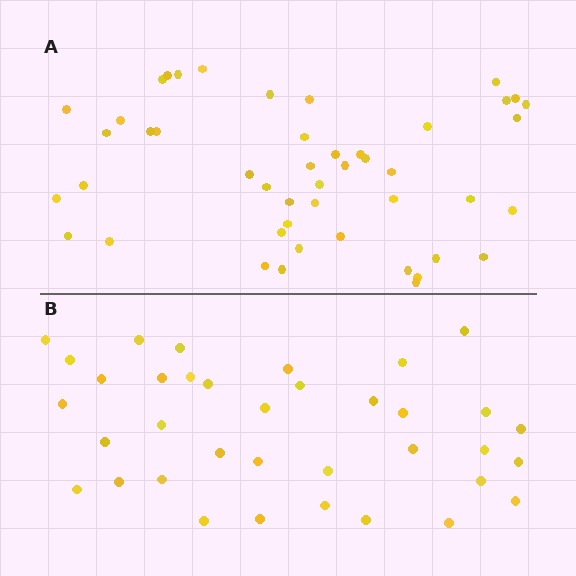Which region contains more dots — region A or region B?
Region A (the top region) has more dots.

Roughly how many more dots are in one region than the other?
Region A has roughly 12 or so more dots than region B.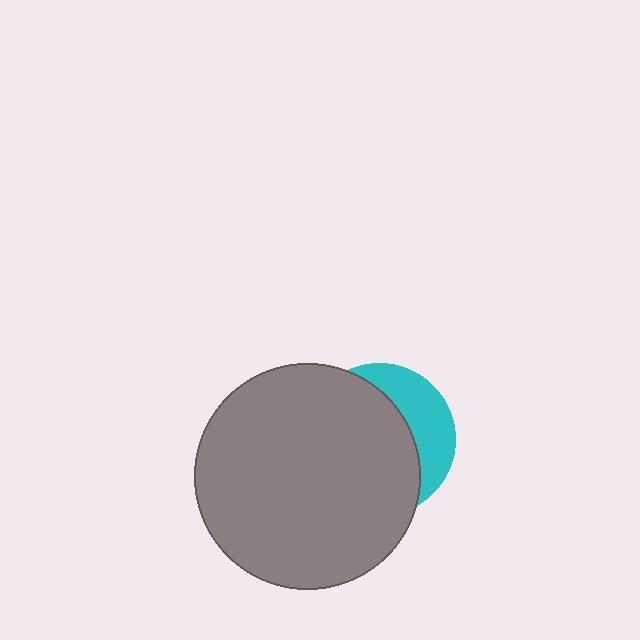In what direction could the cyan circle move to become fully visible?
The cyan circle could move right. That would shift it out from behind the gray circle entirely.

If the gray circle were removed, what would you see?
You would see the complete cyan circle.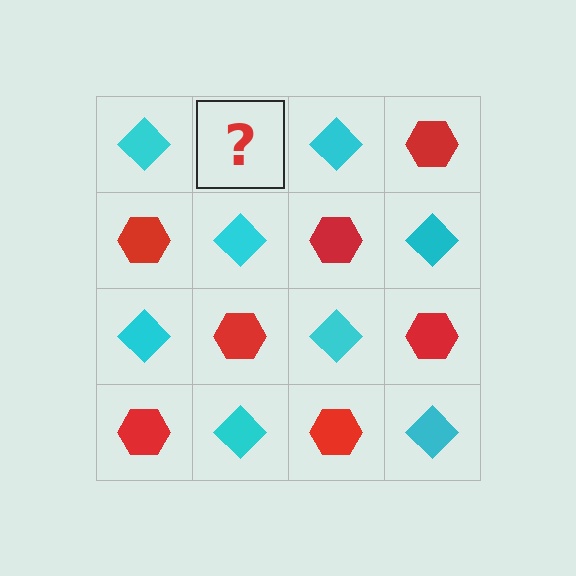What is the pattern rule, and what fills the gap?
The rule is that it alternates cyan diamond and red hexagon in a checkerboard pattern. The gap should be filled with a red hexagon.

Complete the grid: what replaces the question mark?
The question mark should be replaced with a red hexagon.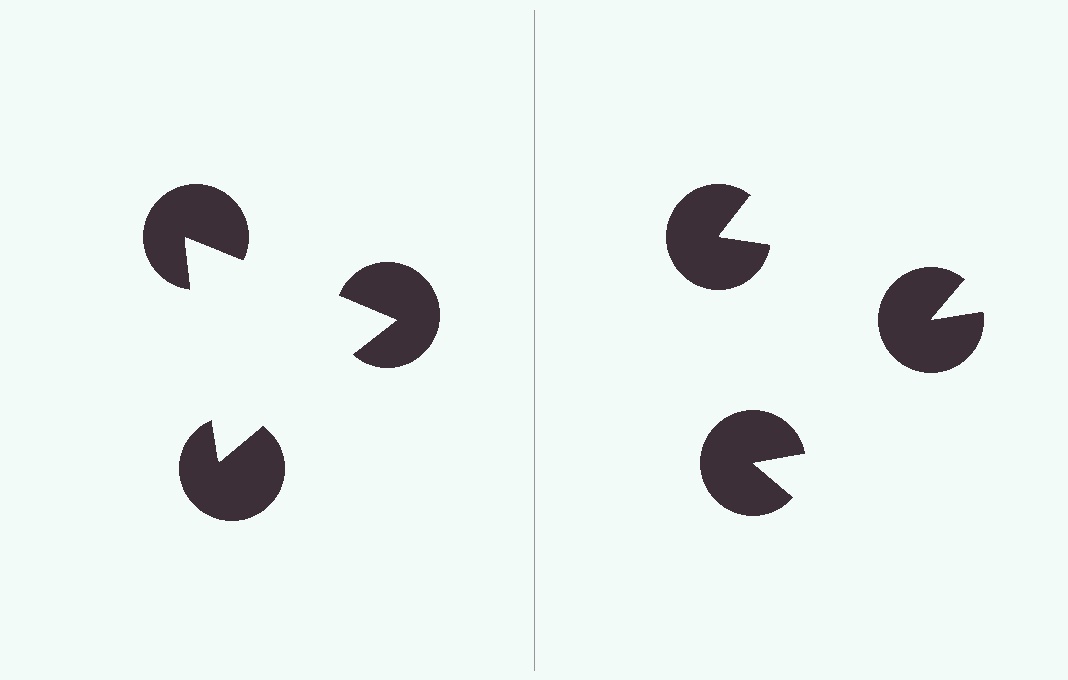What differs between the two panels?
The pac-man discs are positioned identically on both sides; only the wedge orientations differ. On the left they align to a triangle; on the right they are misaligned.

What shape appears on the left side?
An illusory triangle.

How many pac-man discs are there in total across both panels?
6 — 3 on each side.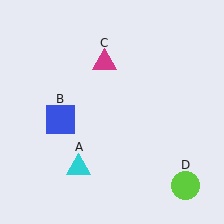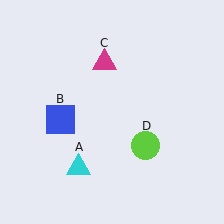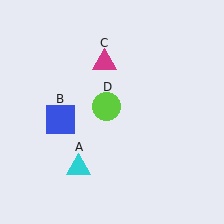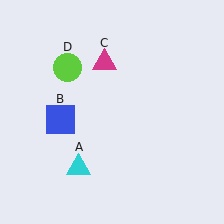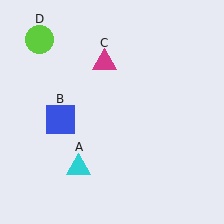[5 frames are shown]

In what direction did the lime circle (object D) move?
The lime circle (object D) moved up and to the left.